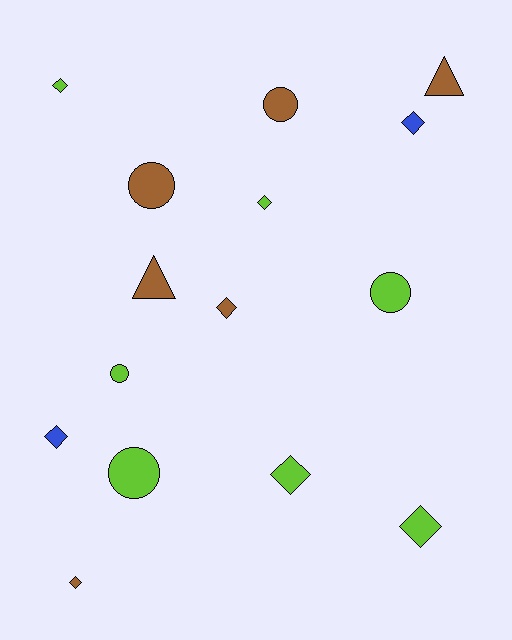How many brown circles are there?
There are 2 brown circles.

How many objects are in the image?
There are 15 objects.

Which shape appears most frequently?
Diamond, with 8 objects.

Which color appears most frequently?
Lime, with 7 objects.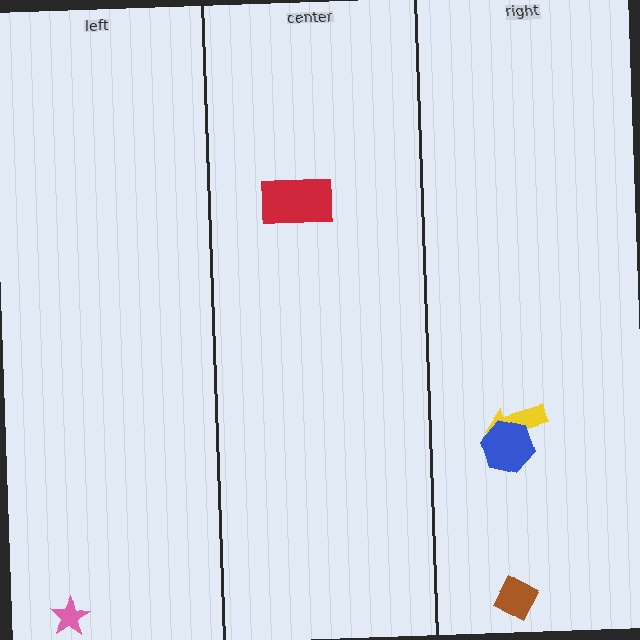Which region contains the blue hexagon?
The right region.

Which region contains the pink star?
The left region.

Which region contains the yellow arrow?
The right region.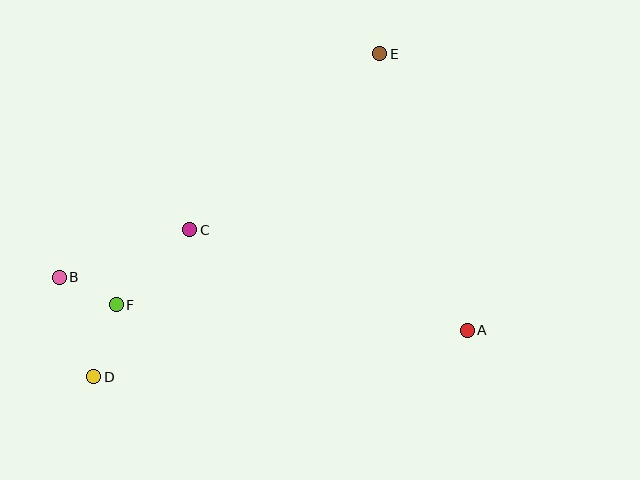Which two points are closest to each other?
Points B and F are closest to each other.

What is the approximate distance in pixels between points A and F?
The distance between A and F is approximately 352 pixels.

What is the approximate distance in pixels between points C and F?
The distance between C and F is approximately 105 pixels.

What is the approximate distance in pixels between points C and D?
The distance between C and D is approximately 176 pixels.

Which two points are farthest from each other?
Points D and E are farthest from each other.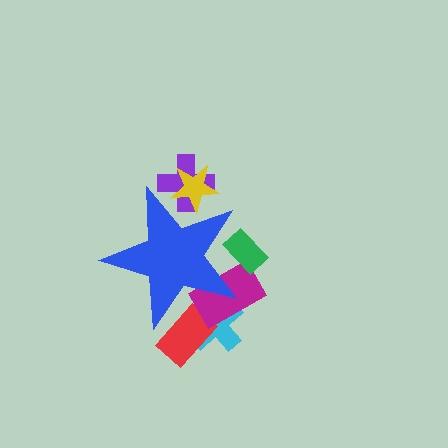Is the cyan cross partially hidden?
Yes, the cyan cross is partially hidden behind the blue star.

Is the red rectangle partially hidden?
Yes, the red rectangle is partially hidden behind the blue star.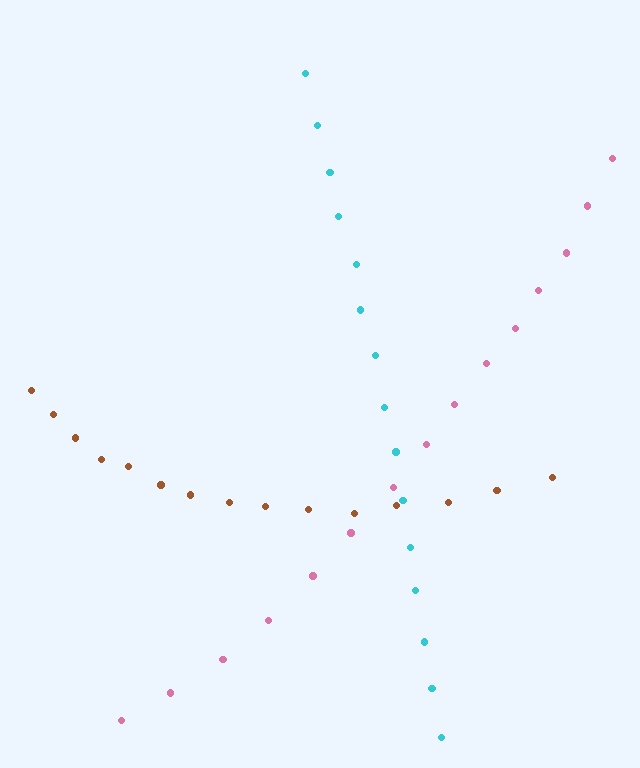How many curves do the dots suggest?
There are 3 distinct paths.